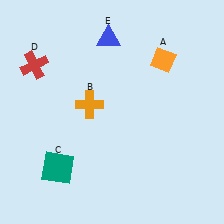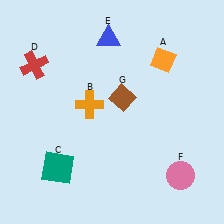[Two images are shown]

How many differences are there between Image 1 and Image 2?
There are 2 differences between the two images.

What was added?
A pink circle (F), a brown diamond (G) were added in Image 2.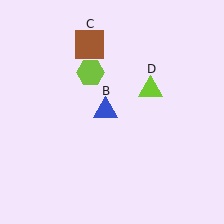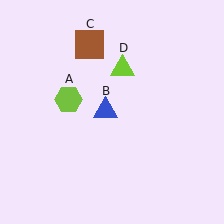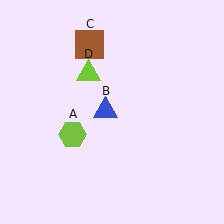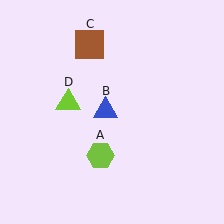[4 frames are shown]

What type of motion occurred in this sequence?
The lime hexagon (object A), lime triangle (object D) rotated counterclockwise around the center of the scene.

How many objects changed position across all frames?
2 objects changed position: lime hexagon (object A), lime triangle (object D).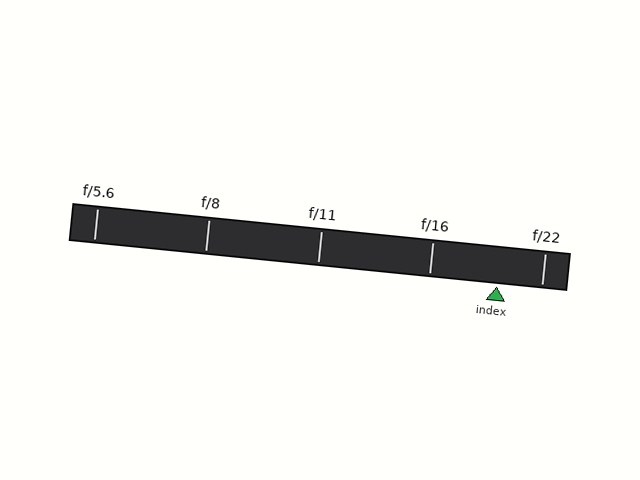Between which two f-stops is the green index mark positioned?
The index mark is between f/16 and f/22.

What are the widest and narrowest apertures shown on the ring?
The widest aperture shown is f/5.6 and the narrowest is f/22.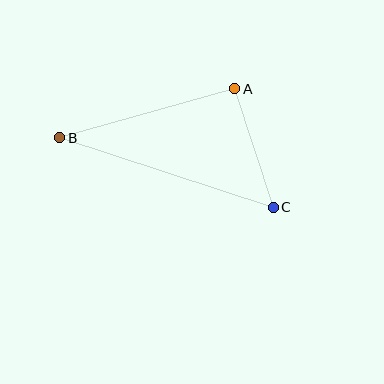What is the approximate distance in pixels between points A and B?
The distance between A and B is approximately 182 pixels.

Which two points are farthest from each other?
Points B and C are farthest from each other.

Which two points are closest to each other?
Points A and C are closest to each other.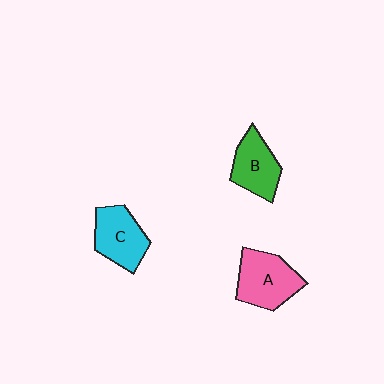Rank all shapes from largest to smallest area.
From largest to smallest: A (pink), C (cyan), B (green).